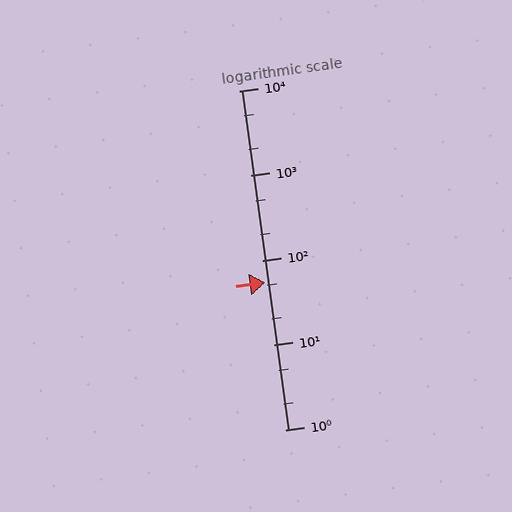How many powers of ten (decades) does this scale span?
The scale spans 4 decades, from 1 to 10000.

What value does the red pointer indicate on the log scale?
The pointer indicates approximately 55.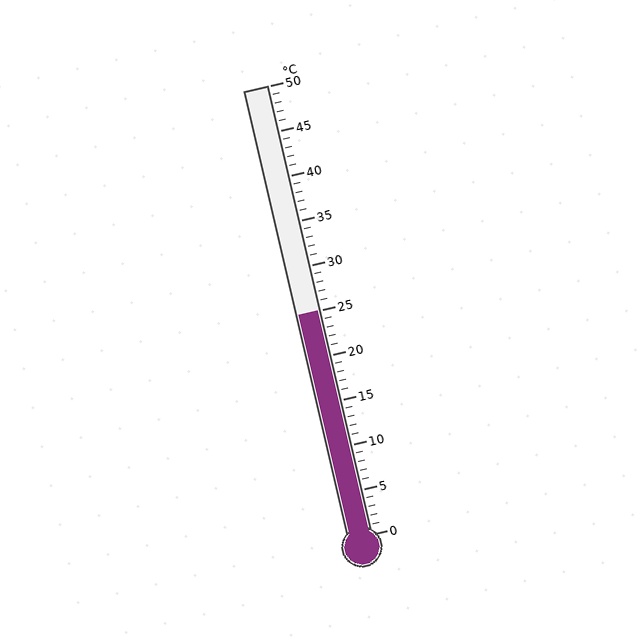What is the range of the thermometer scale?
The thermometer scale ranges from 0°C to 50°C.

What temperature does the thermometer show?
The thermometer shows approximately 25°C.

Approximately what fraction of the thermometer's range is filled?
The thermometer is filled to approximately 50% of its range.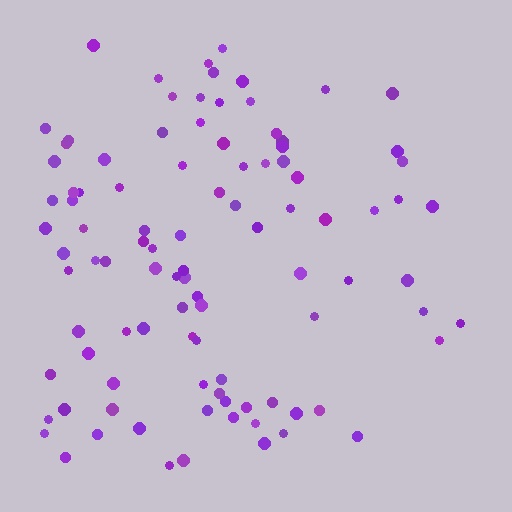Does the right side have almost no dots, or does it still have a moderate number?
Still a moderate number, just noticeably fewer than the left.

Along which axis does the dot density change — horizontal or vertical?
Horizontal.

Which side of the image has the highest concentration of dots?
The left.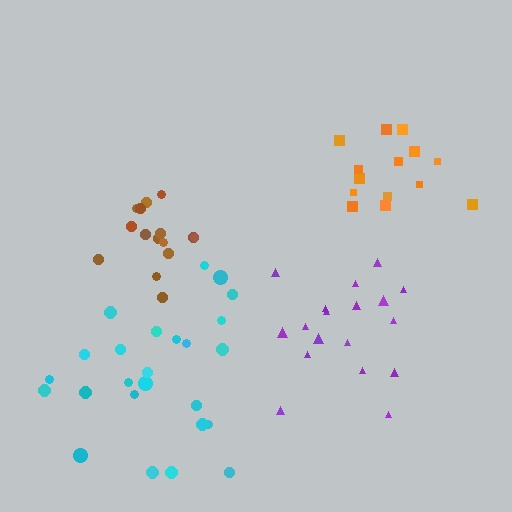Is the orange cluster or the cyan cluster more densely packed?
Orange.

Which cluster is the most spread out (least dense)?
Cyan.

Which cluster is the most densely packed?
Brown.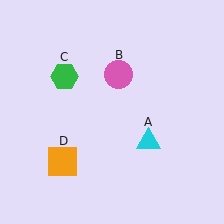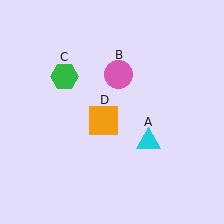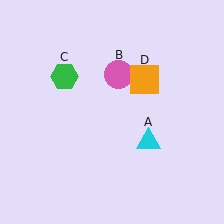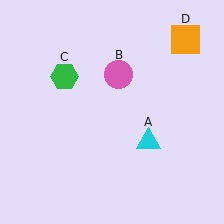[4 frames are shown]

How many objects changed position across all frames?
1 object changed position: orange square (object D).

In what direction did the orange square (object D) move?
The orange square (object D) moved up and to the right.